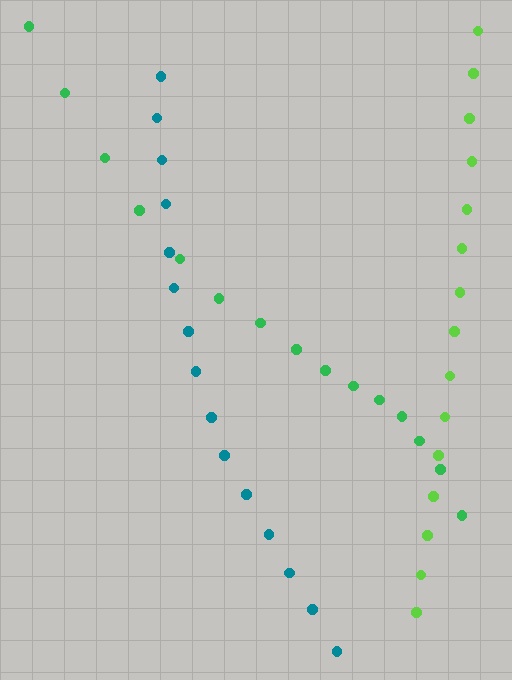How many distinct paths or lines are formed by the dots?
There are 3 distinct paths.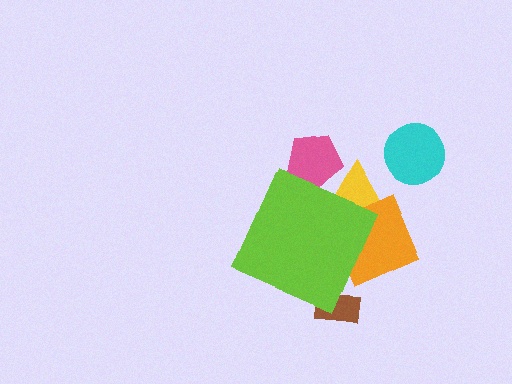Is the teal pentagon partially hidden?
Yes, the teal pentagon is partially hidden behind the lime diamond.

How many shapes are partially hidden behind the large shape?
5 shapes are partially hidden.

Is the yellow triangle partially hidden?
Yes, the yellow triangle is partially hidden behind the lime diamond.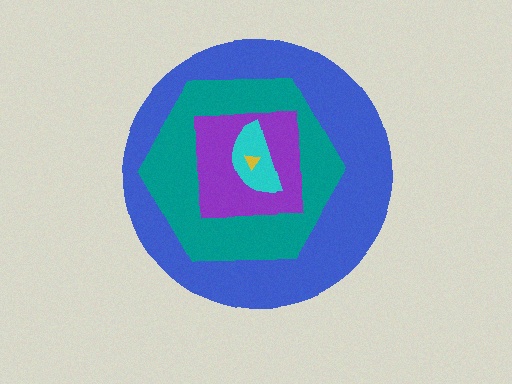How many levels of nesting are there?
5.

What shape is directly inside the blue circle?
The teal hexagon.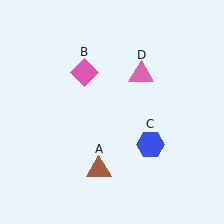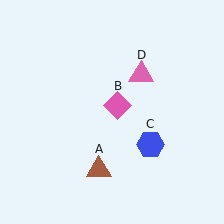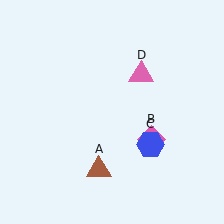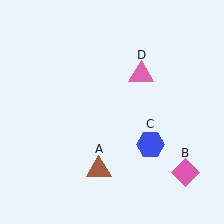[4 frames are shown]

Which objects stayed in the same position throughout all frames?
Brown triangle (object A) and blue hexagon (object C) and pink triangle (object D) remained stationary.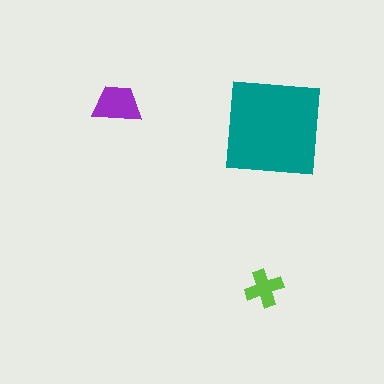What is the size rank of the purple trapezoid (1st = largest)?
2nd.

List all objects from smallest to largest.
The lime cross, the purple trapezoid, the teal square.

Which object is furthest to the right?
The teal square is rightmost.